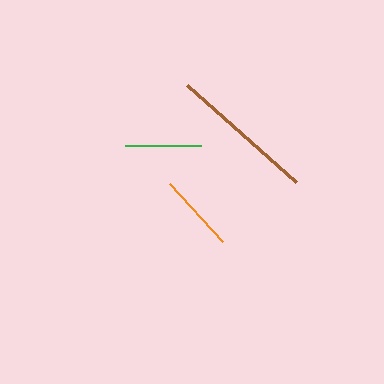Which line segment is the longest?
The brown line is the longest at approximately 146 pixels.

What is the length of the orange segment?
The orange segment is approximately 78 pixels long.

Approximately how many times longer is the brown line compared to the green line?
The brown line is approximately 1.9 times the length of the green line.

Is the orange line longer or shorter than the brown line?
The brown line is longer than the orange line.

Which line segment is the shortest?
The green line is the shortest at approximately 77 pixels.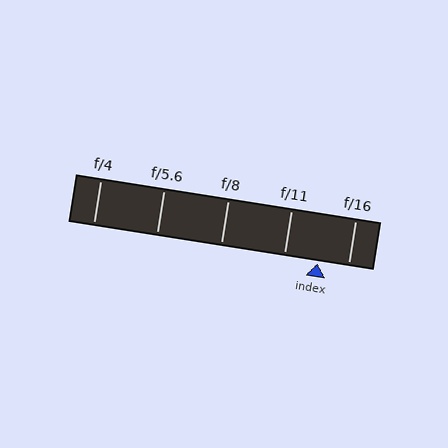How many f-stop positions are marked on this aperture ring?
There are 5 f-stop positions marked.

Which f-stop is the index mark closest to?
The index mark is closest to f/16.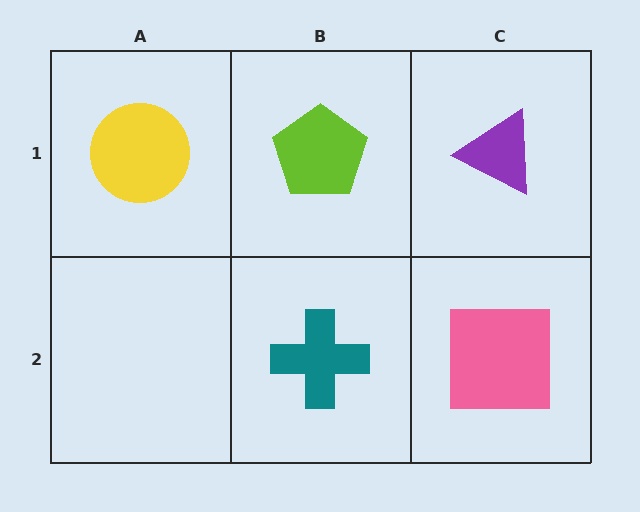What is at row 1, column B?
A lime pentagon.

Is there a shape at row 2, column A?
No, that cell is empty.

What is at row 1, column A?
A yellow circle.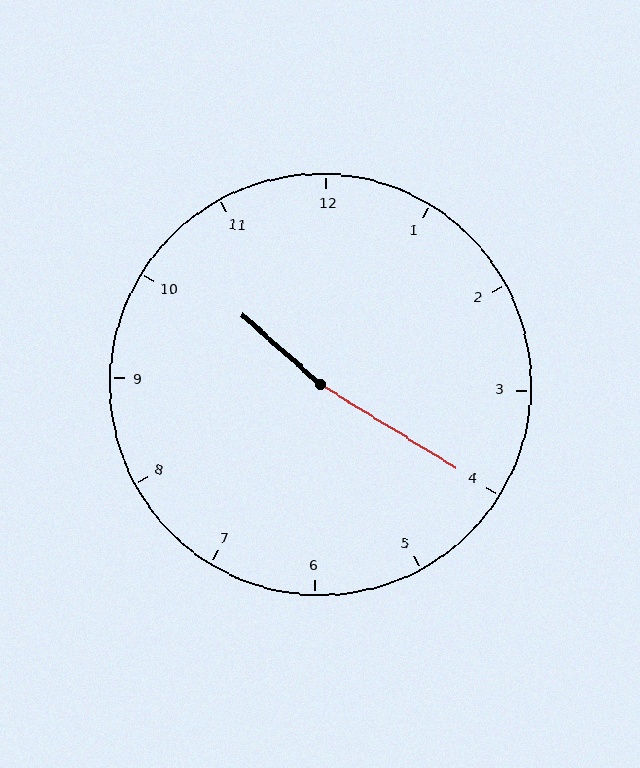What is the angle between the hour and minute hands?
Approximately 170 degrees.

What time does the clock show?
10:20.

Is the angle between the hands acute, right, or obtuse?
It is obtuse.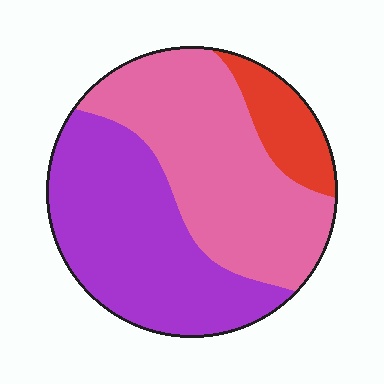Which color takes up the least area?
Red, at roughly 10%.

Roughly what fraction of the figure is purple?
Purple takes up about two fifths (2/5) of the figure.